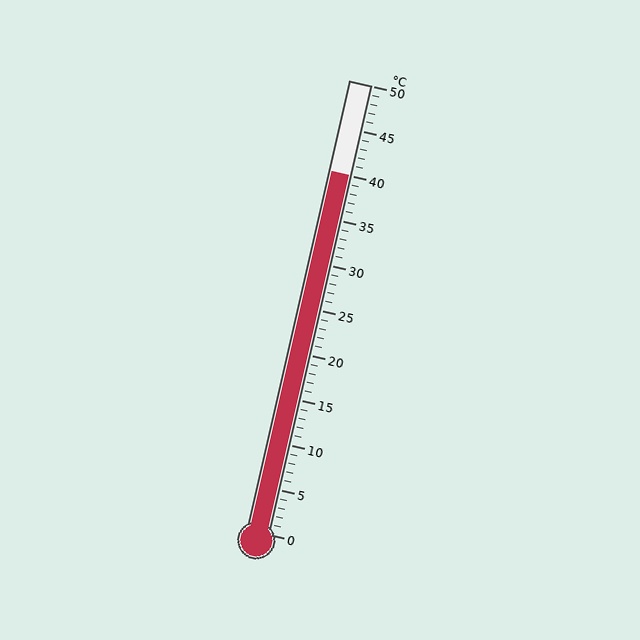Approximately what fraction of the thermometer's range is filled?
The thermometer is filled to approximately 80% of its range.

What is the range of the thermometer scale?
The thermometer scale ranges from 0°C to 50°C.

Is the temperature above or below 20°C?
The temperature is above 20°C.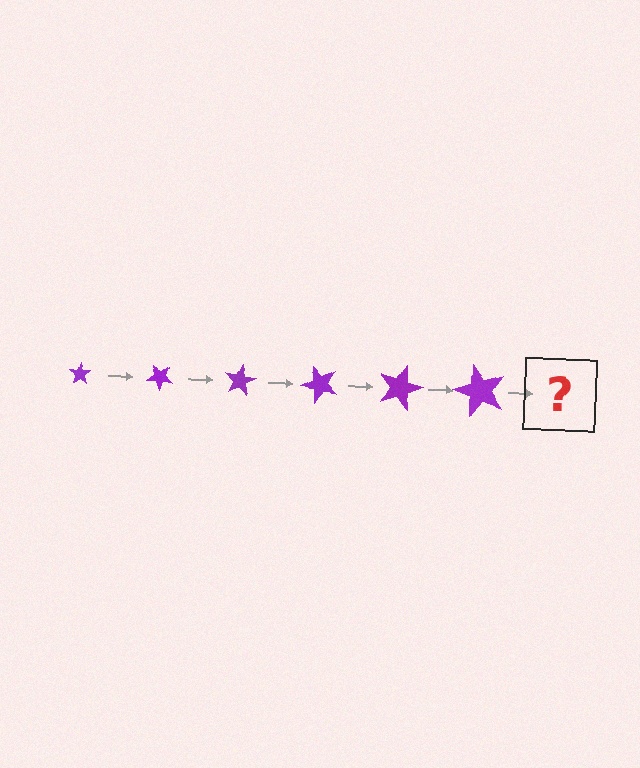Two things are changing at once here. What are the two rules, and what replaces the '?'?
The two rules are that the star grows larger each step and it rotates 40 degrees each step. The '?' should be a star, larger than the previous one and rotated 240 degrees from the start.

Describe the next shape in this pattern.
It should be a star, larger than the previous one and rotated 240 degrees from the start.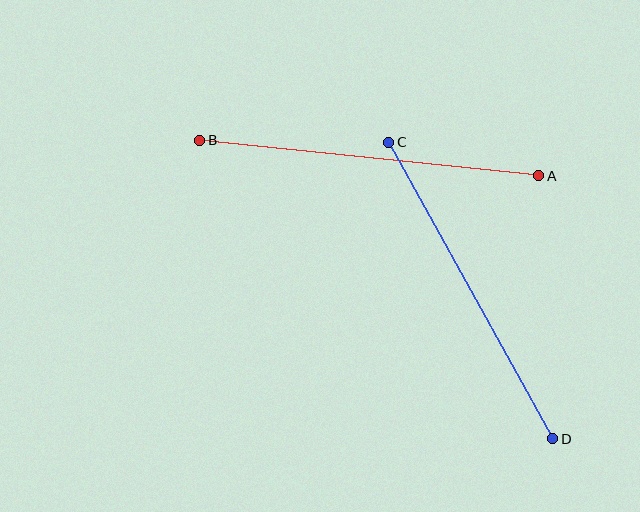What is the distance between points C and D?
The distance is approximately 339 pixels.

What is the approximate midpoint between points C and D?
The midpoint is at approximately (471, 290) pixels.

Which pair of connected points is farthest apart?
Points A and B are farthest apart.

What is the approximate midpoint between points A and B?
The midpoint is at approximately (369, 158) pixels.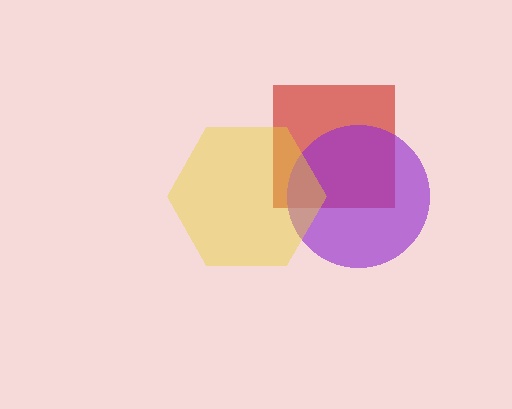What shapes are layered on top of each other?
The layered shapes are: a red square, a purple circle, a yellow hexagon.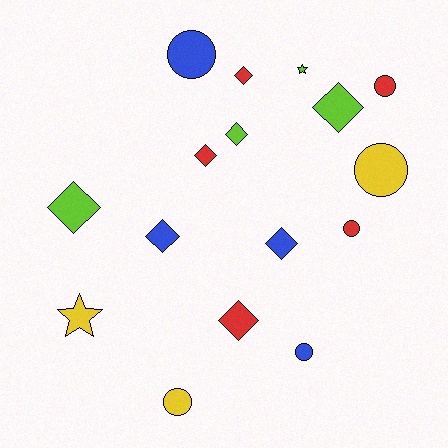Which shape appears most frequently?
Diamond, with 8 objects.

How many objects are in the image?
There are 16 objects.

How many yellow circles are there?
There are 2 yellow circles.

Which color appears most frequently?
Red, with 5 objects.